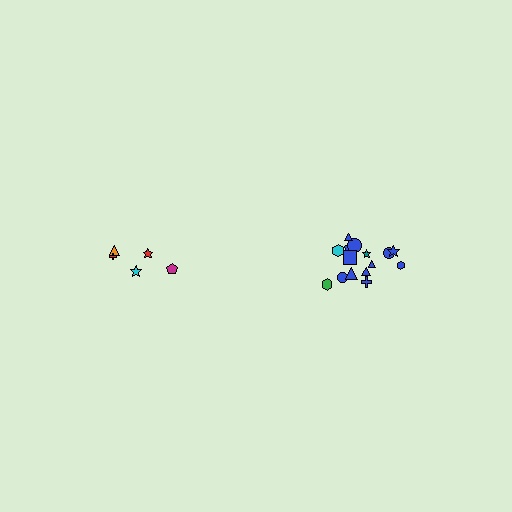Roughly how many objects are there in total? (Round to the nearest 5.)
Roughly 20 objects in total.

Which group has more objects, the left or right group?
The right group.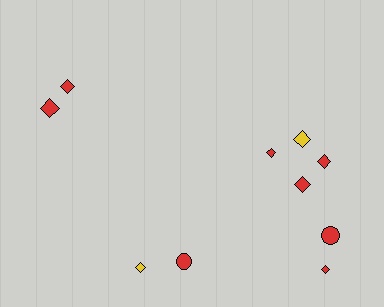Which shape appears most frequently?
Diamond, with 8 objects.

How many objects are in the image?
There are 10 objects.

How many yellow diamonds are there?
There are 2 yellow diamonds.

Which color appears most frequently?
Red, with 8 objects.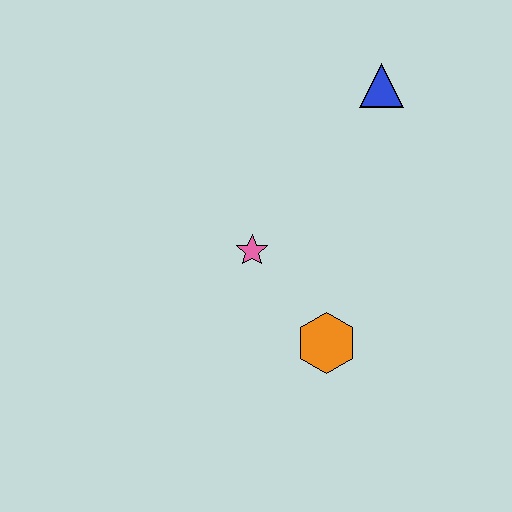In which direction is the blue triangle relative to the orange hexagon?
The blue triangle is above the orange hexagon.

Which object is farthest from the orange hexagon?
The blue triangle is farthest from the orange hexagon.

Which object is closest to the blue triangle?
The pink star is closest to the blue triangle.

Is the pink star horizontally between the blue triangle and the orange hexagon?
No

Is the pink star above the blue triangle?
No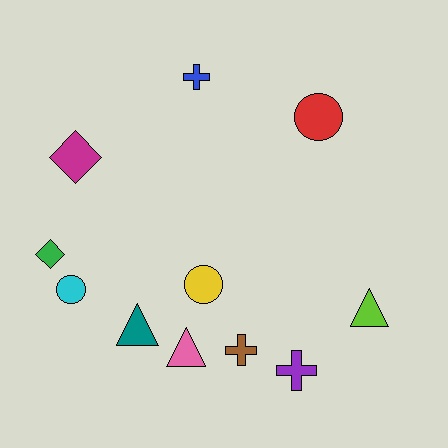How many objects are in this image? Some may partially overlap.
There are 11 objects.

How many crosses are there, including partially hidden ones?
There are 3 crosses.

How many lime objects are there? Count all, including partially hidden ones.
There is 1 lime object.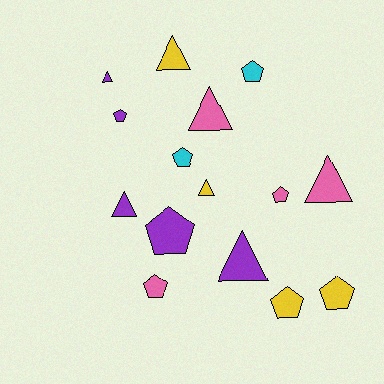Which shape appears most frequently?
Pentagon, with 8 objects.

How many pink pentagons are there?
There are 2 pink pentagons.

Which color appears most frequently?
Purple, with 5 objects.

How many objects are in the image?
There are 15 objects.